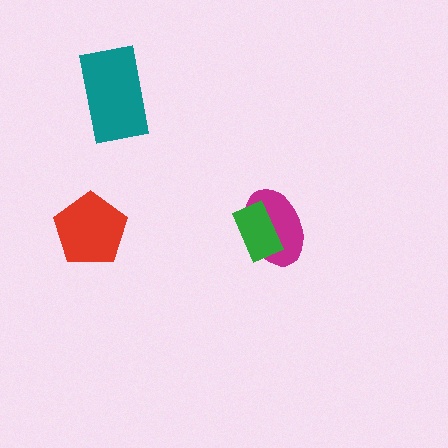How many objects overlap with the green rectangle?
1 object overlaps with the green rectangle.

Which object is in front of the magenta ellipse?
The green rectangle is in front of the magenta ellipse.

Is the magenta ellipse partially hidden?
Yes, it is partially covered by another shape.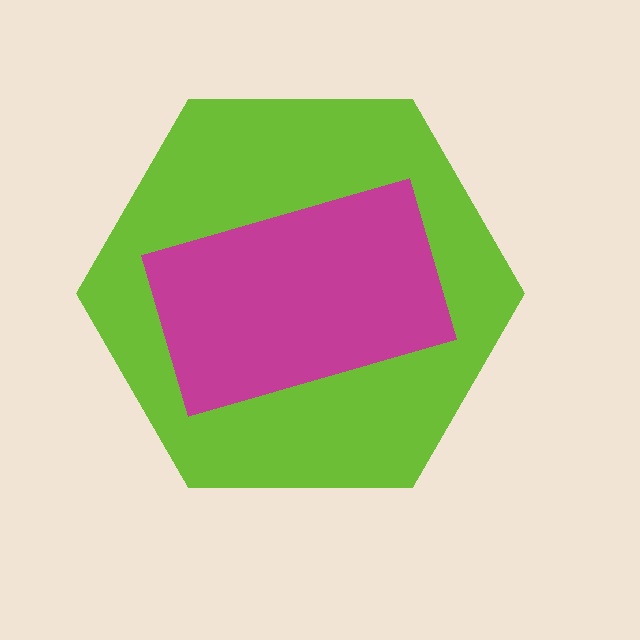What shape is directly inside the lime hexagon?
The magenta rectangle.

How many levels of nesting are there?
2.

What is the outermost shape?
The lime hexagon.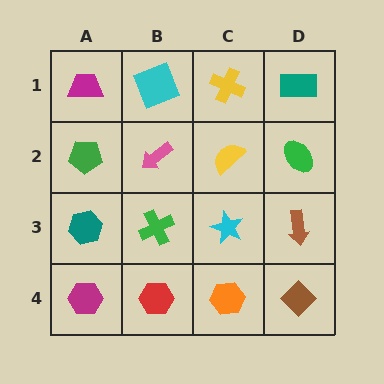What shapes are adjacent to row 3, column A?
A green pentagon (row 2, column A), a magenta hexagon (row 4, column A), a green cross (row 3, column B).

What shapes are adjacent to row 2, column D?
A teal rectangle (row 1, column D), a brown arrow (row 3, column D), a yellow semicircle (row 2, column C).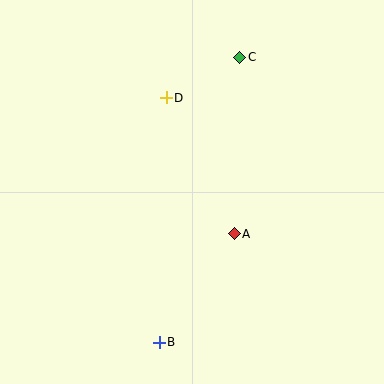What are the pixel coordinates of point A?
Point A is at (234, 234).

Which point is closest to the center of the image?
Point A at (234, 234) is closest to the center.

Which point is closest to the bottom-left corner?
Point B is closest to the bottom-left corner.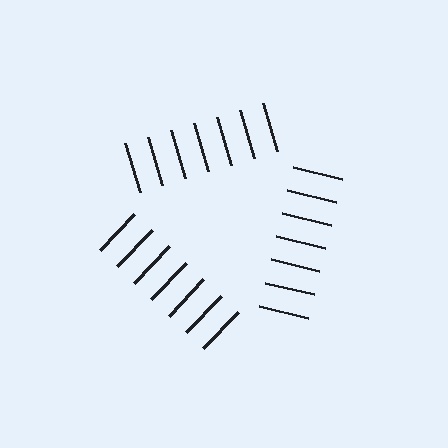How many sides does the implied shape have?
3 sides — the line-ends trace a triangle.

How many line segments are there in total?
21 — 7 along each of the 3 edges.